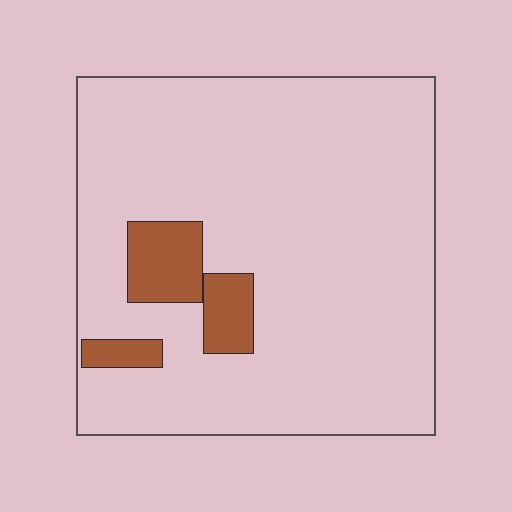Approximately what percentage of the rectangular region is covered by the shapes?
Approximately 10%.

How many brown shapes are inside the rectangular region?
3.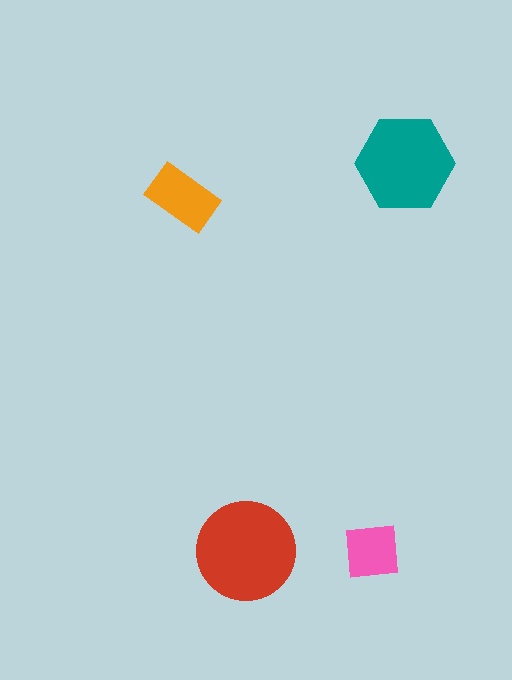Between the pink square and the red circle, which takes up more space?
The red circle.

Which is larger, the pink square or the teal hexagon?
The teal hexagon.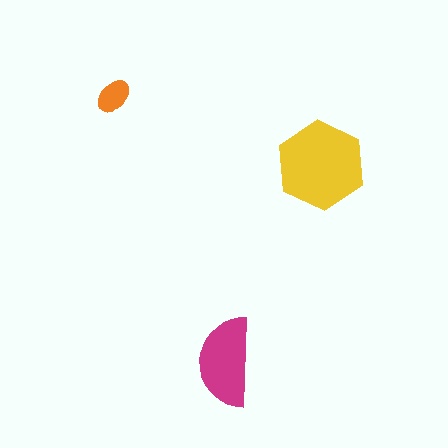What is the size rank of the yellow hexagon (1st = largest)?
1st.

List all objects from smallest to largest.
The orange ellipse, the magenta semicircle, the yellow hexagon.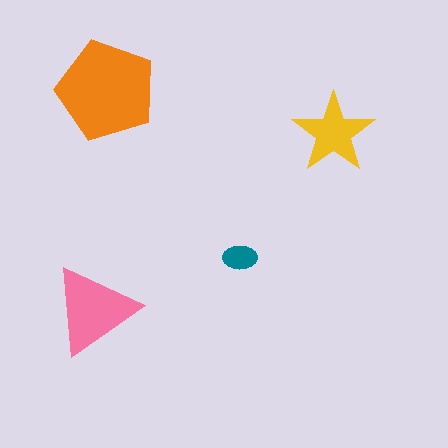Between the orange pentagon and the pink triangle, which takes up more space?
The orange pentagon.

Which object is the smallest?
The teal ellipse.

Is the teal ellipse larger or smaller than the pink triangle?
Smaller.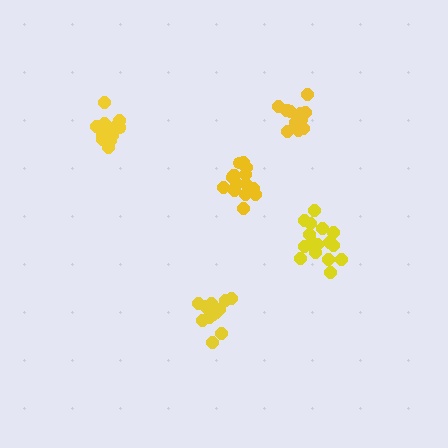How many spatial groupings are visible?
There are 5 spatial groupings.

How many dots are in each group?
Group 1: 14 dots, Group 2: 17 dots, Group 3: 15 dots, Group 4: 13 dots, Group 5: 14 dots (73 total).